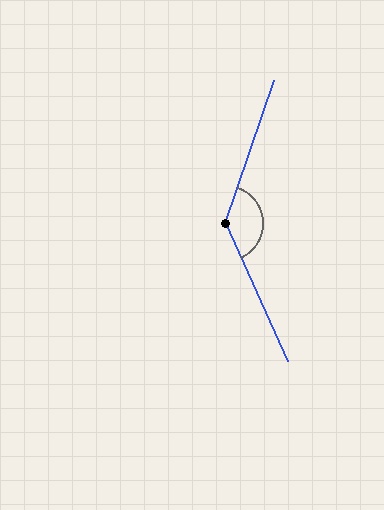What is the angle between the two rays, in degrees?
Approximately 137 degrees.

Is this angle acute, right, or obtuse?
It is obtuse.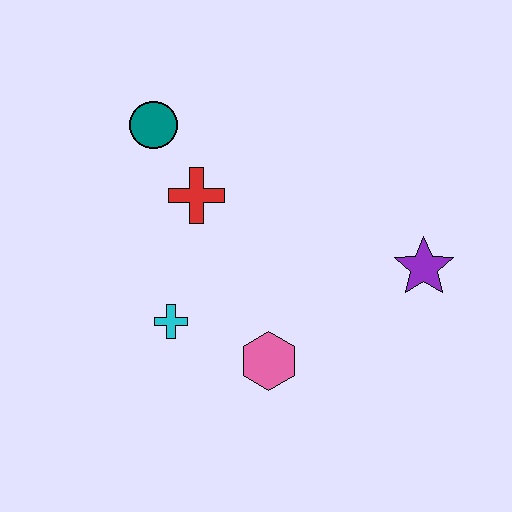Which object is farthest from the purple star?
The teal circle is farthest from the purple star.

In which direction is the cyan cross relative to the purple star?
The cyan cross is to the left of the purple star.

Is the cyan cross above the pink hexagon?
Yes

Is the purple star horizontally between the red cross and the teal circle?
No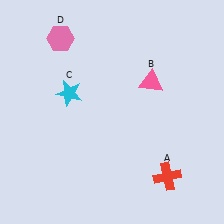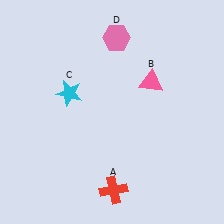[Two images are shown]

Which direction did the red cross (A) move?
The red cross (A) moved left.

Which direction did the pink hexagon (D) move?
The pink hexagon (D) moved right.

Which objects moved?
The objects that moved are: the red cross (A), the pink hexagon (D).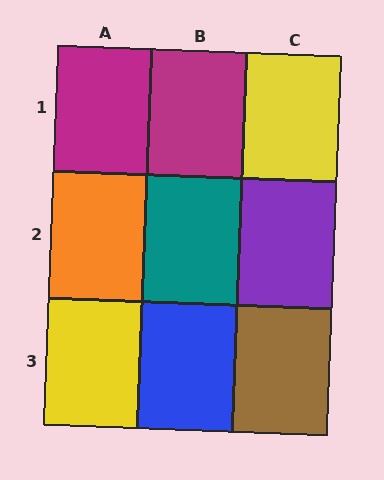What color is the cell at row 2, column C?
Purple.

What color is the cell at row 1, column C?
Yellow.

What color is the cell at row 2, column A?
Orange.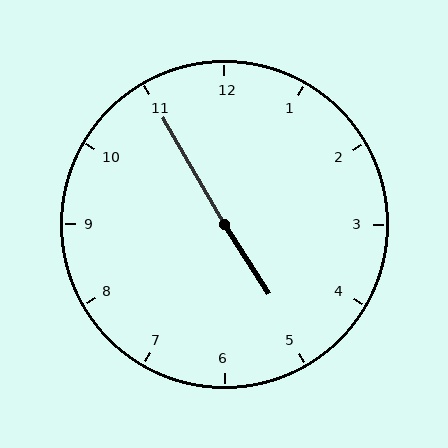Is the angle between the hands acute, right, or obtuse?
It is obtuse.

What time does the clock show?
4:55.